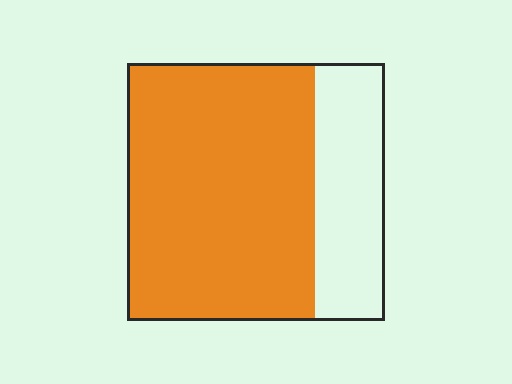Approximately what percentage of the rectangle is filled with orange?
Approximately 75%.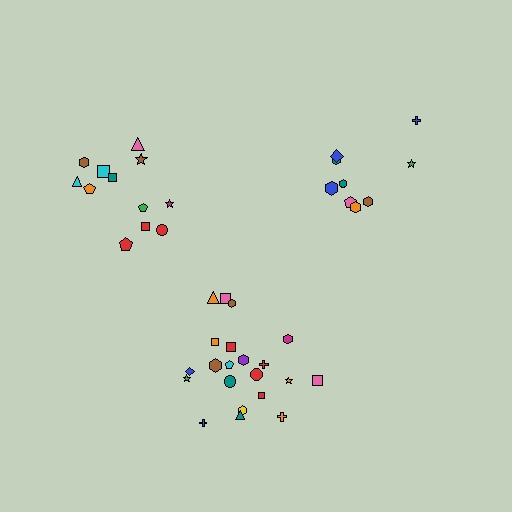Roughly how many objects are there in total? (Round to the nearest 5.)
Roughly 45 objects in total.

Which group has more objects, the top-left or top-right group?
The top-left group.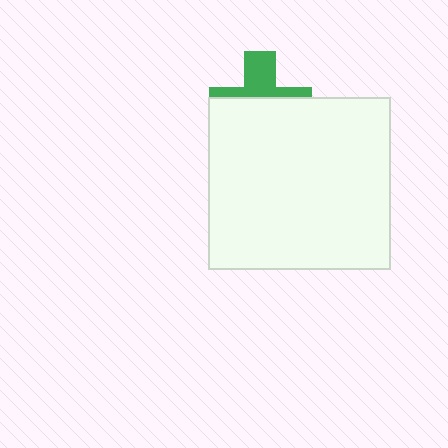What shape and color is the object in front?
The object in front is a white rectangle.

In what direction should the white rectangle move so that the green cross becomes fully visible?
The white rectangle should move down. That is the shortest direction to clear the overlap and leave the green cross fully visible.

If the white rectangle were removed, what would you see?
You would see the complete green cross.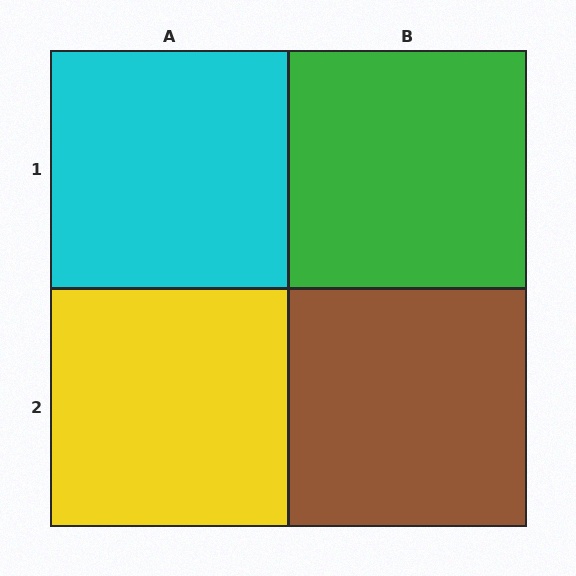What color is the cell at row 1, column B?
Green.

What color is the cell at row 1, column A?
Cyan.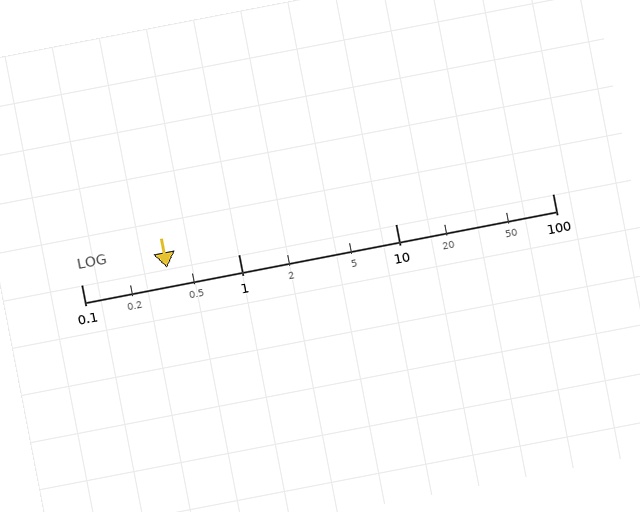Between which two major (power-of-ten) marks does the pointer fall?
The pointer is between 0.1 and 1.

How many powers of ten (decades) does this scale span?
The scale spans 3 decades, from 0.1 to 100.